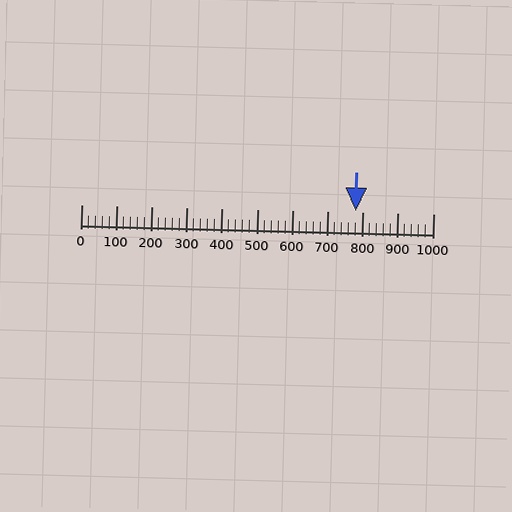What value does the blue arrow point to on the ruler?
The blue arrow points to approximately 780.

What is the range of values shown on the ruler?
The ruler shows values from 0 to 1000.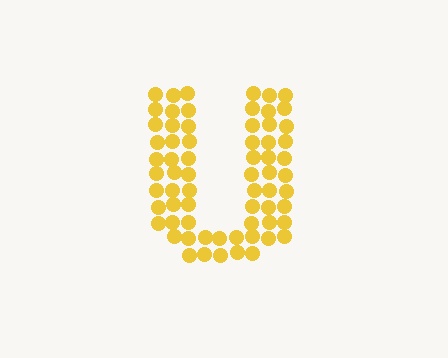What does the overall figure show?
The overall figure shows the letter U.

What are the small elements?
The small elements are circles.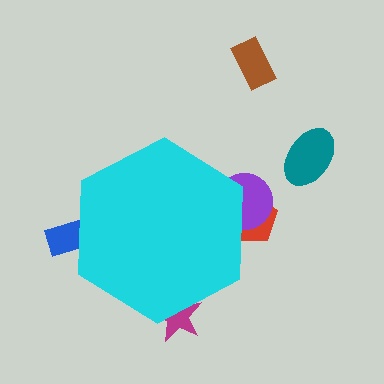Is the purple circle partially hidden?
Yes, the purple circle is partially hidden behind the cyan hexagon.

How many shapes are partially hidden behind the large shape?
4 shapes are partially hidden.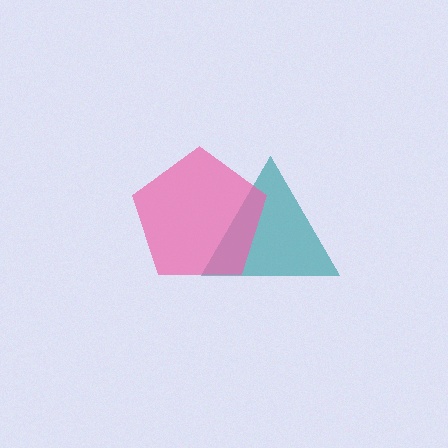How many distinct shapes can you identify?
There are 2 distinct shapes: a teal triangle, a pink pentagon.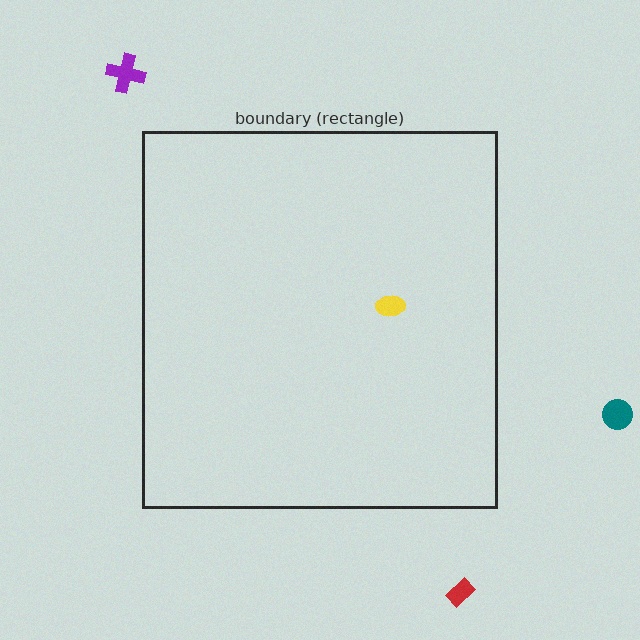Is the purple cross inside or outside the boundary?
Outside.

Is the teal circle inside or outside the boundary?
Outside.